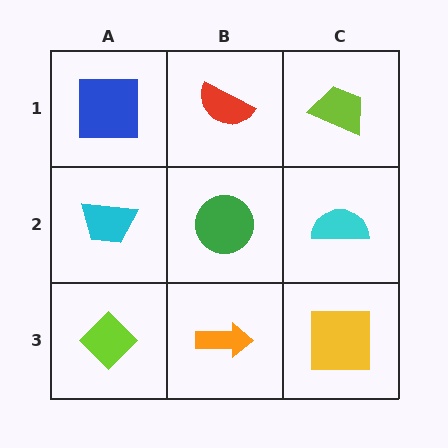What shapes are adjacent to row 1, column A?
A cyan trapezoid (row 2, column A), a red semicircle (row 1, column B).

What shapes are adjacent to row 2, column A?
A blue square (row 1, column A), a lime diamond (row 3, column A), a green circle (row 2, column B).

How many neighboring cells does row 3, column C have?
2.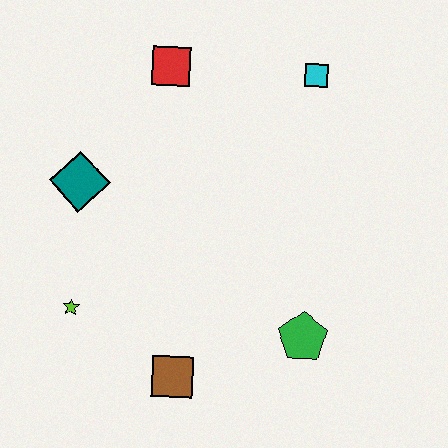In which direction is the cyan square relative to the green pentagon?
The cyan square is above the green pentagon.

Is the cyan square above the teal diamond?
Yes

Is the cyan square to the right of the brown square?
Yes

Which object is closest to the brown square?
The lime star is closest to the brown square.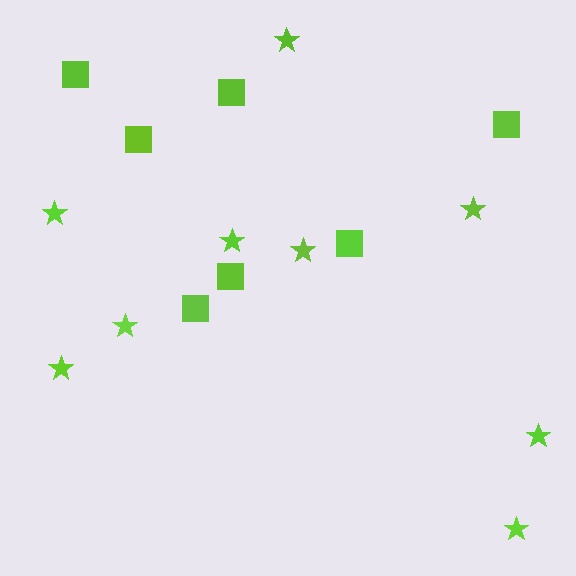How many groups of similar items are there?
There are 2 groups: one group of stars (9) and one group of squares (7).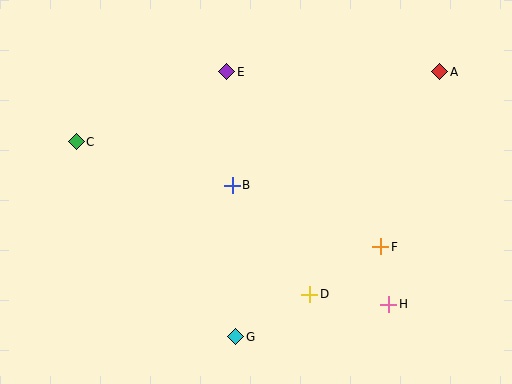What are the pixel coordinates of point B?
Point B is at (232, 185).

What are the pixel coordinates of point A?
Point A is at (440, 72).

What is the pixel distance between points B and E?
The distance between B and E is 113 pixels.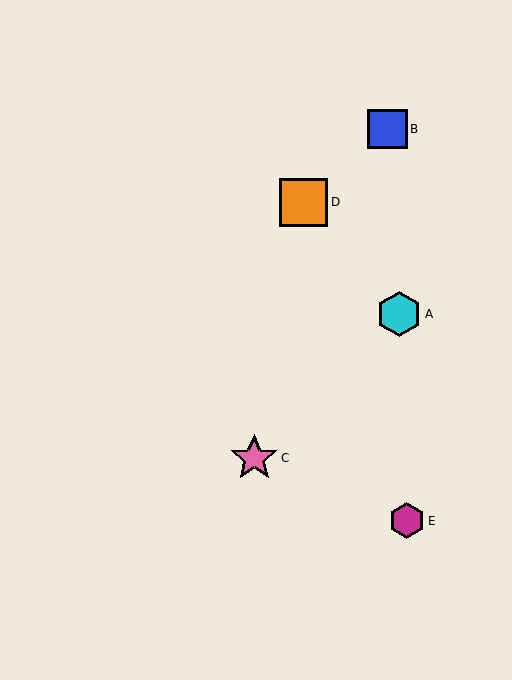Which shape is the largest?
The orange square (labeled D) is the largest.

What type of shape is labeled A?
Shape A is a cyan hexagon.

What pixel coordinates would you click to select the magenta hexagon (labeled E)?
Click at (407, 521) to select the magenta hexagon E.